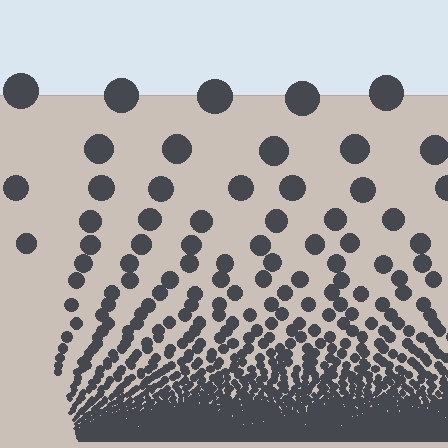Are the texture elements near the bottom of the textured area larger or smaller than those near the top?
Smaller. The gradient is inverted — elements near the bottom are smaller and denser.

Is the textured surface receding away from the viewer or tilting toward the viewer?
The surface appears to tilt toward the viewer. Texture elements get larger and sparser toward the top.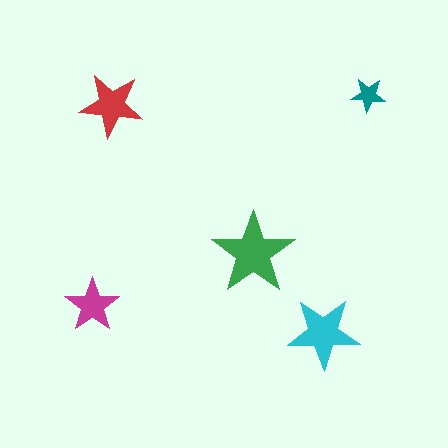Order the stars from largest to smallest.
the green one, the cyan one, the red one, the magenta one, the teal one.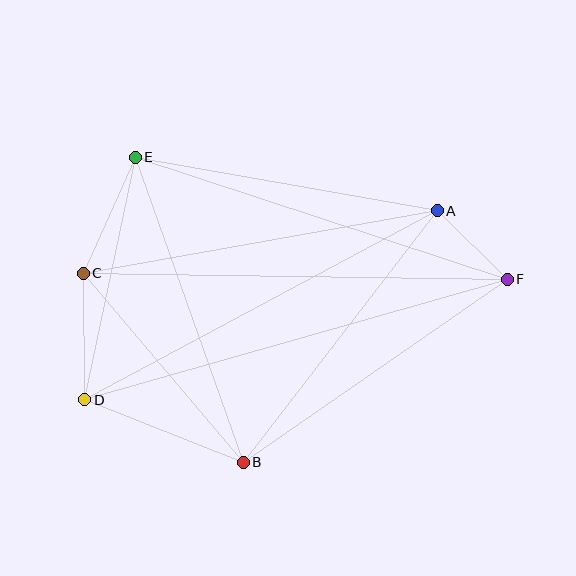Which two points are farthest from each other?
Points D and F are farthest from each other.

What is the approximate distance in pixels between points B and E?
The distance between B and E is approximately 324 pixels.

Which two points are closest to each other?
Points A and F are closest to each other.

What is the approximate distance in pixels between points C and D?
The distance between C and D is approximately 126 pixels.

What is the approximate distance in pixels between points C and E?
The distance between C and E is approximately 127 pixels.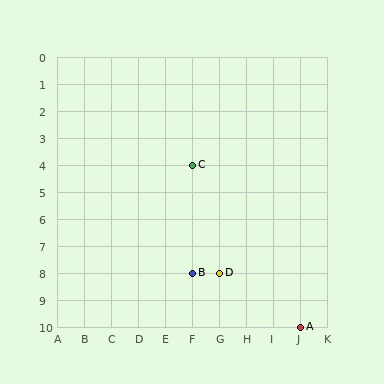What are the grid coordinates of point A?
Point A is at grid coordinates (J, 10).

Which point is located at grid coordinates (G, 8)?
Point D is at (G, 8).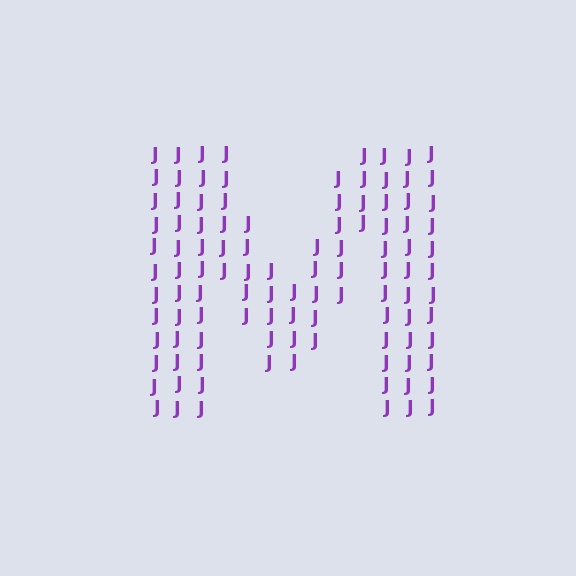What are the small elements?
The small elements are letter J's.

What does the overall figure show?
The overall figure shows the letter M.